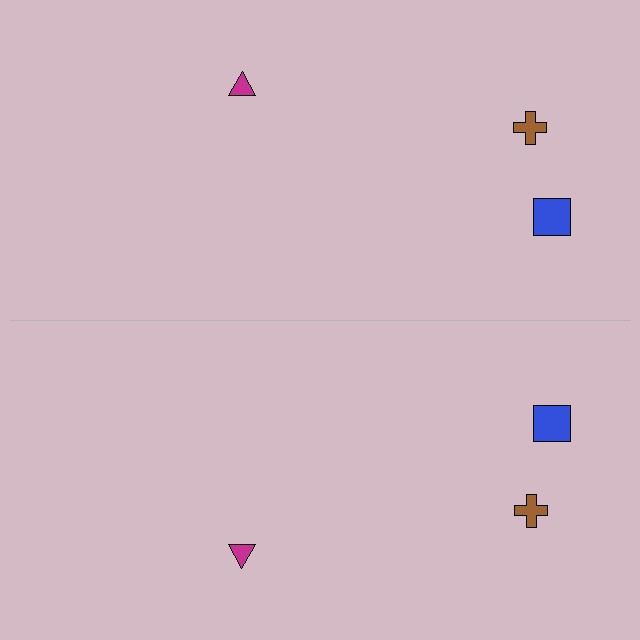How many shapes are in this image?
There are 6 shapes in this image.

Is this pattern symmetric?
Yes, this pattern has bilateral (reflection) symmetry.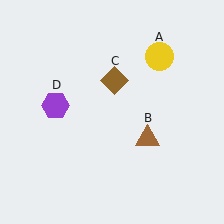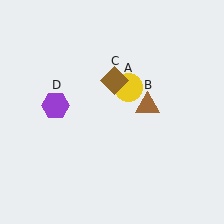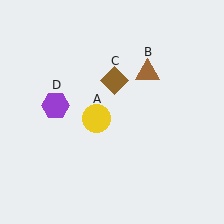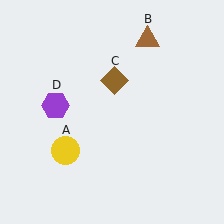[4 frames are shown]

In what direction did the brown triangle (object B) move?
The brown triangle (object B) moved up.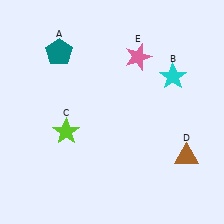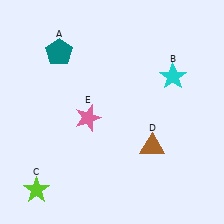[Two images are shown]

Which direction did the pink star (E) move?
The pink star (E) moved down.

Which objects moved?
The objects that moved are: the lime star (C), the brown triangle (D), the pink star (E).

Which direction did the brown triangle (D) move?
The brown triangle (D) moved left.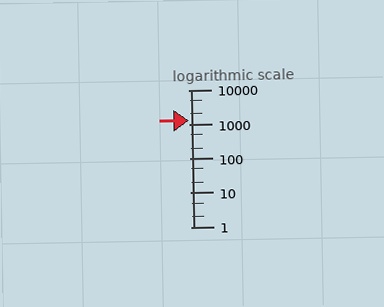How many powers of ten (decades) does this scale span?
The scale spans 4 decades, from 1 to 10000.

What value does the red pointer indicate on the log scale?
The pointer indicates approximately 1300.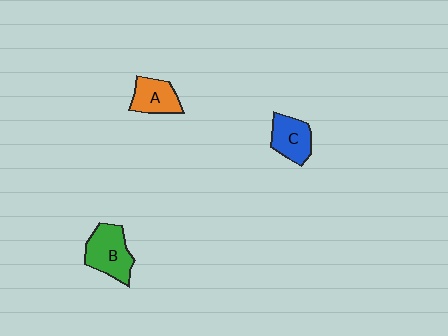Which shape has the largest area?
Shape B (green).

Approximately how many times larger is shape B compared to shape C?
Approximately 1.3 times.